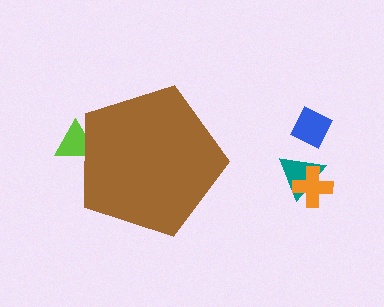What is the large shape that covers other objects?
A brown pentagon.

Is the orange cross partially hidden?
No, the orange cross is fully visible.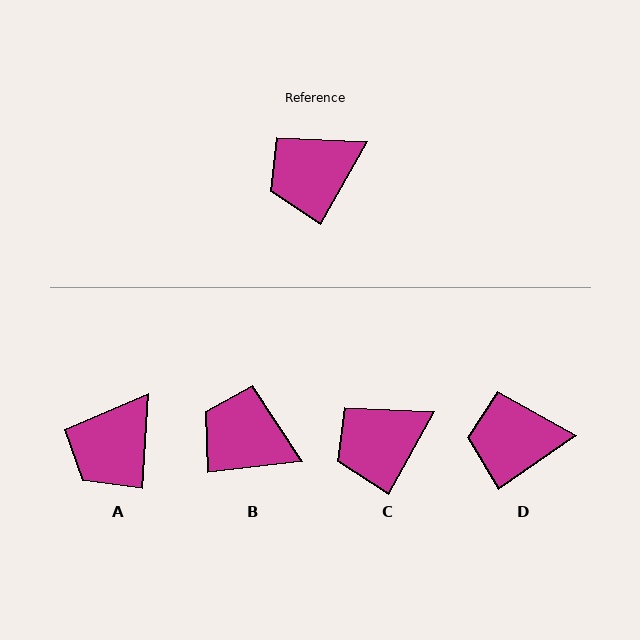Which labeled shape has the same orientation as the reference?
C.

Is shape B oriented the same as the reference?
No, it is off by about 54 degrees.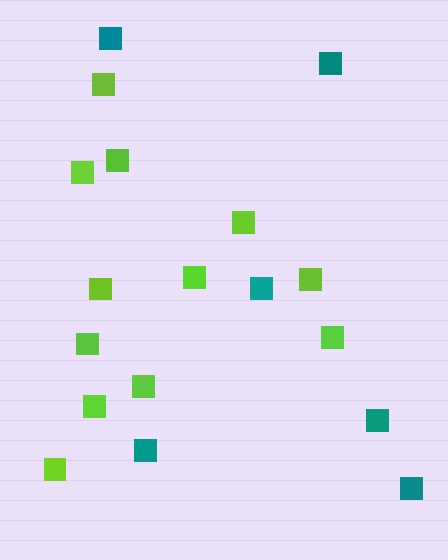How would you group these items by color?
There are 2 groups: one group of lime squares (12) and one group of teal squares (6).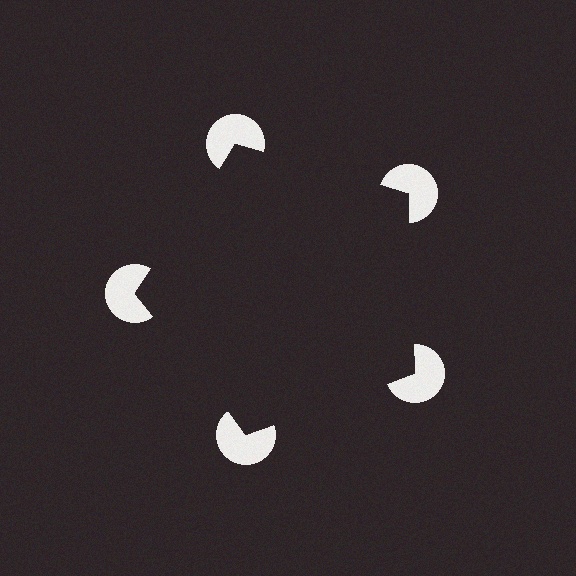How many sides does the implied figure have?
5 sides.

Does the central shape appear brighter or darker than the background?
It typically appears slightly darker than the background, even though no actual brightness change is drawn.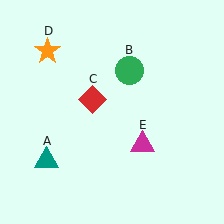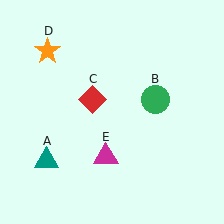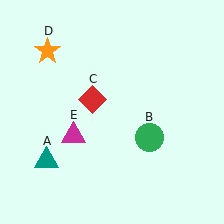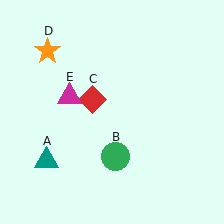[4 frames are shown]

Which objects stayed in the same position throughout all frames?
Teal triangle (object A) and red diamond (object C) and orange star (object D) remained stationary.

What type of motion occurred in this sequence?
The green circle (object B), magenta triangle (object E) rotated clockwise around the center of the scene.